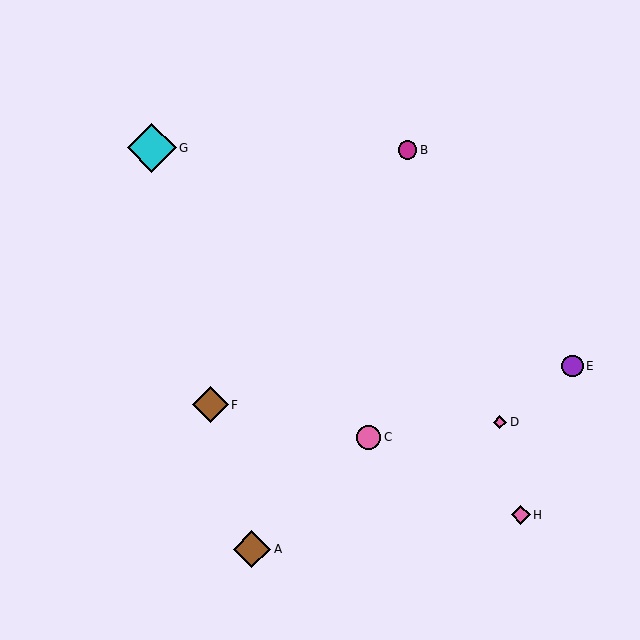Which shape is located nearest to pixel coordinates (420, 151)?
The magenta circle (labeled B) at (407, 150) is nearest to that location.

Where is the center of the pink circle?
The center of the pink circle is at (369, 437).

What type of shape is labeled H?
Shape H is a pink diamond.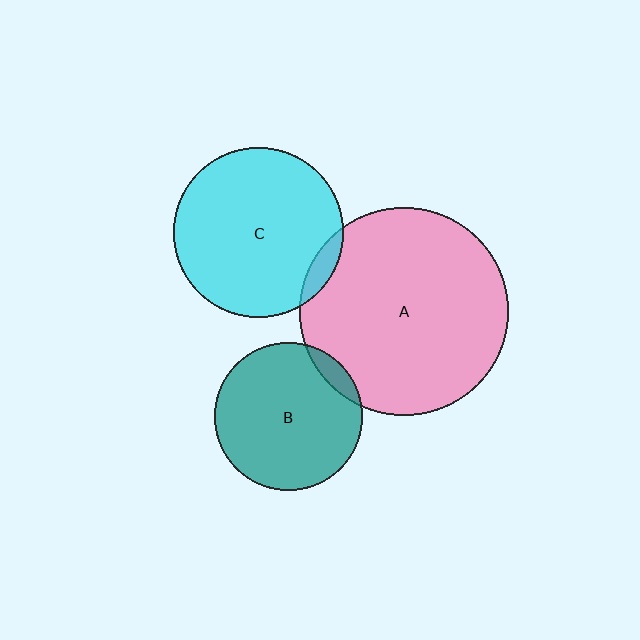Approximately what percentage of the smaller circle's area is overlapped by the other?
Approximately 5%.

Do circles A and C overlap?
Yes.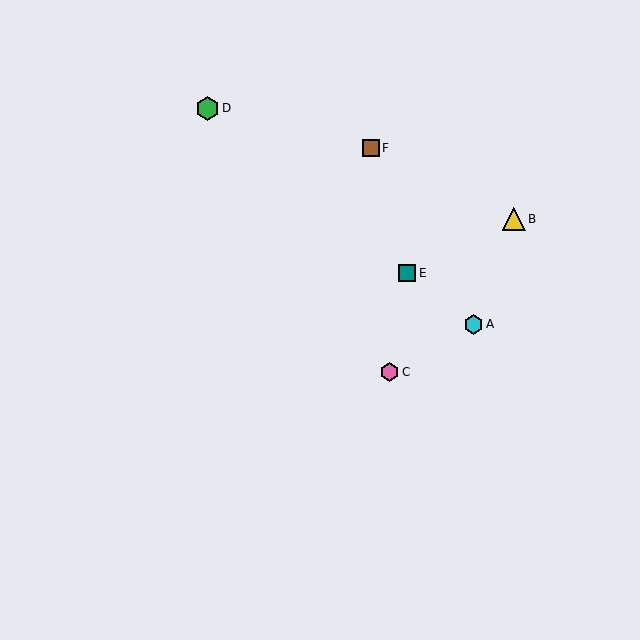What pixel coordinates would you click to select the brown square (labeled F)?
Click at (371, 148) to select the brown square F.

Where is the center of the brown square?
The center of the brown square is at (371, 148).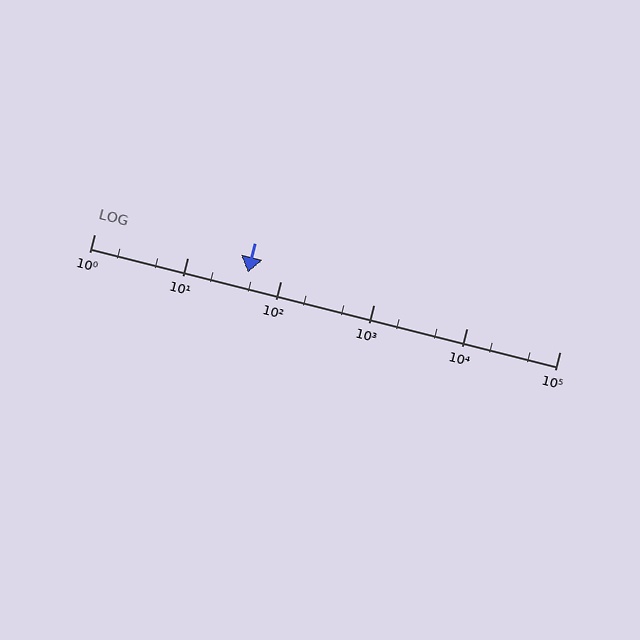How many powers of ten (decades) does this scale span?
The scale spans 5 decades, from 1 to 100000.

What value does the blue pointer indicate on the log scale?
The pointer indicates approximately 45.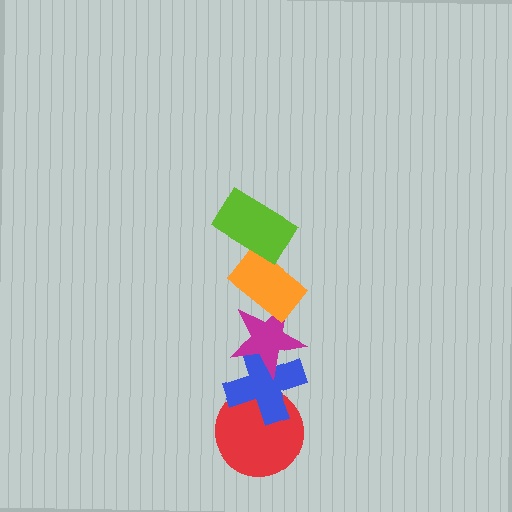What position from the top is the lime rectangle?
The lime rectangle is 1st from the top.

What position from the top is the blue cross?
The blue cross is 4th from the top.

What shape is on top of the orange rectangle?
The lime rectangle is on top of the orange rectangle.